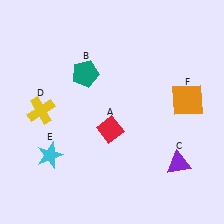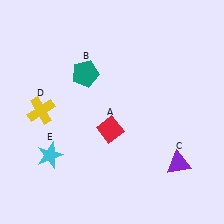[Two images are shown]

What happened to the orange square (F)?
The orange square (F) was removed in Image 2. It was in the top-right area of Image 1.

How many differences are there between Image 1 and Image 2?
There is 1 difference between the two images.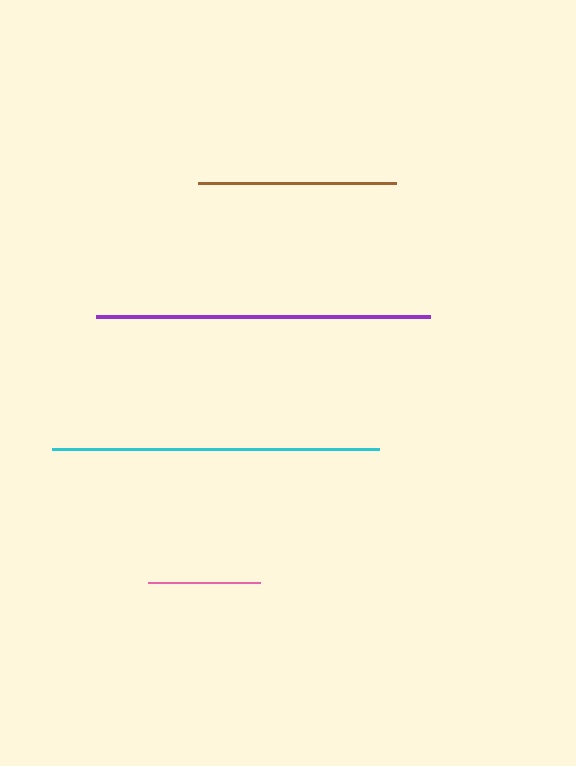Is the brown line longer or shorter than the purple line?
The purple line is longer than the brown line.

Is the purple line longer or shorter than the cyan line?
The purple line is longer than the cyan line.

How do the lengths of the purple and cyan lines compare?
The purple and cyan lines are approximately the same length.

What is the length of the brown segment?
The brown segment is approximately 199 pixels long.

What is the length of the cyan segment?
The cyan segment is approximately 327 pixels long.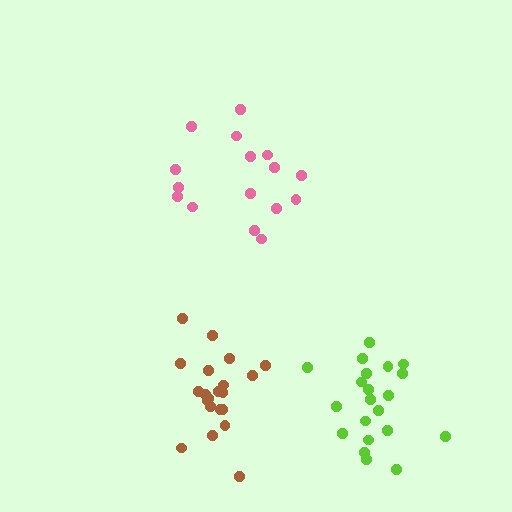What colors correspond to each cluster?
The clusters are colored: lime, brown, pink.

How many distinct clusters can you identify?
There are 3 distinct clusters.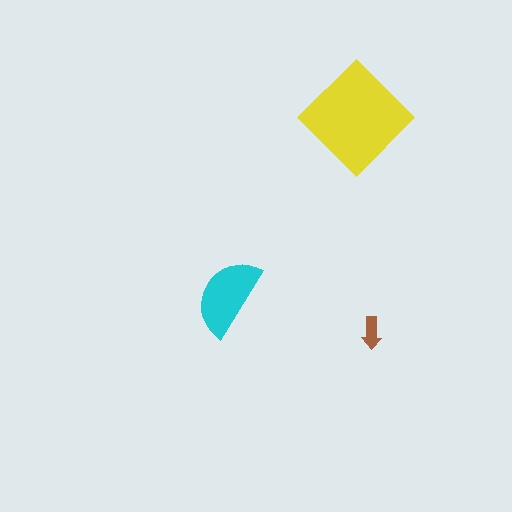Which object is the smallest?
The brown arrow.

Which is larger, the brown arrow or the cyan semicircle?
The cyan semicircle.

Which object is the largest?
The yellow diamond.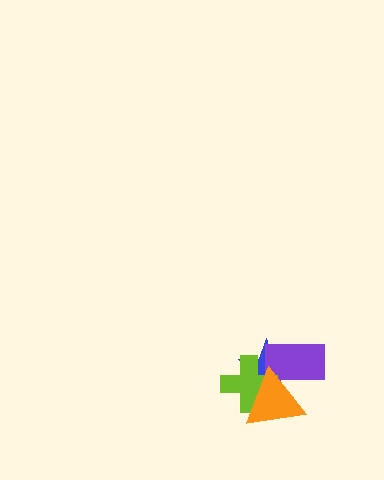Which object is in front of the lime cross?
The orange triangle is in front of the lime cross.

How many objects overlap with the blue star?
3 objects overlap with the blue star.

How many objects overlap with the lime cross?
3 objects overlap with the lime cross.